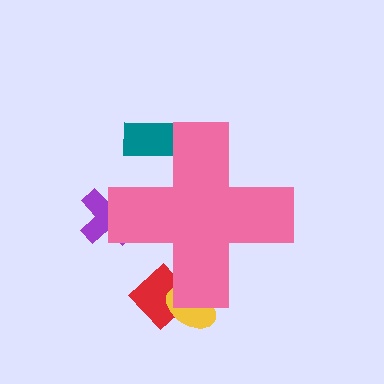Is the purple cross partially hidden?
Yes, the purple cross is partially hidden behind the pink cross.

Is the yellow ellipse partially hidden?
Yes, the yellow ellipse is partially hidden behind the pink cross.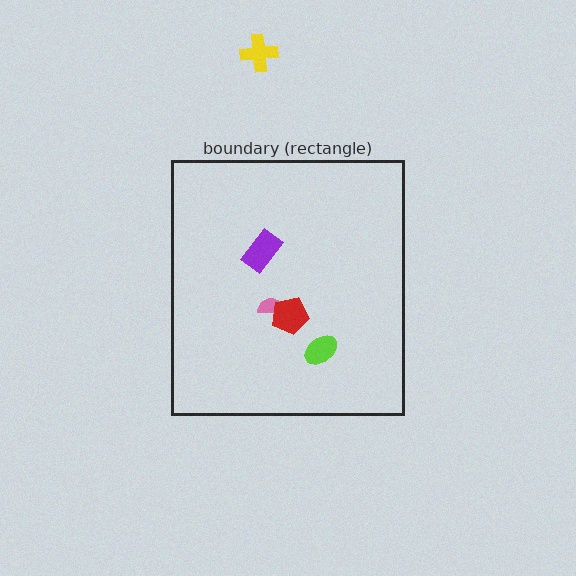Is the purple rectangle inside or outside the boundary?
Inside.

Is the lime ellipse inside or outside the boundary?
Inside.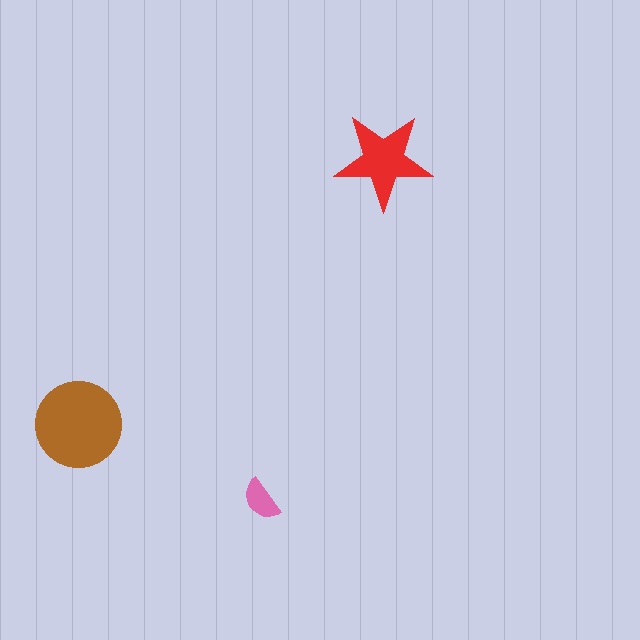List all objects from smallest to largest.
The pink semicircle, the red star, the brown circle.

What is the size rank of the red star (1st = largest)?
2nd.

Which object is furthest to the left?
The brown circle is leftmost.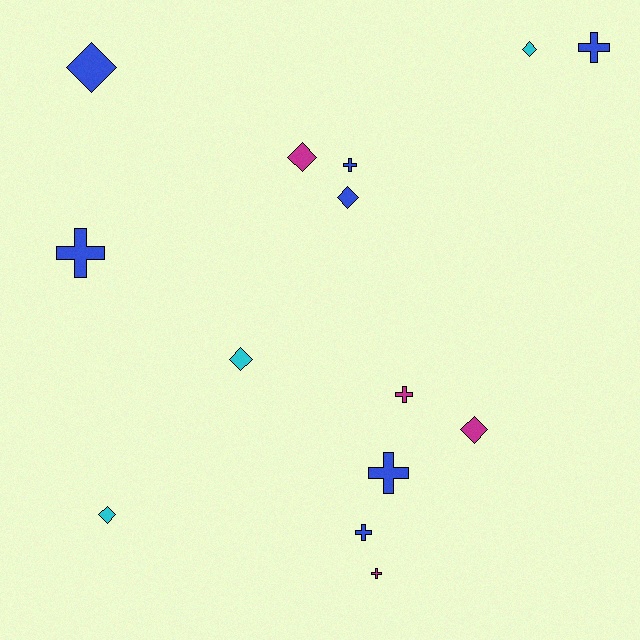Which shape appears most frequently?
Diamond, with 7 objects.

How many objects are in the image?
There are 14 objects.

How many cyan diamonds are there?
There are 3 cyan diamonds.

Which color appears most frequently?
Blue, with 7 objects.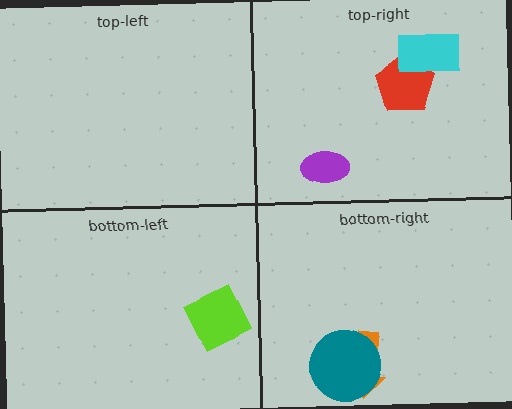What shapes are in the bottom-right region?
The orange arrow, the teal circle.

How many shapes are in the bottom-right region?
2.